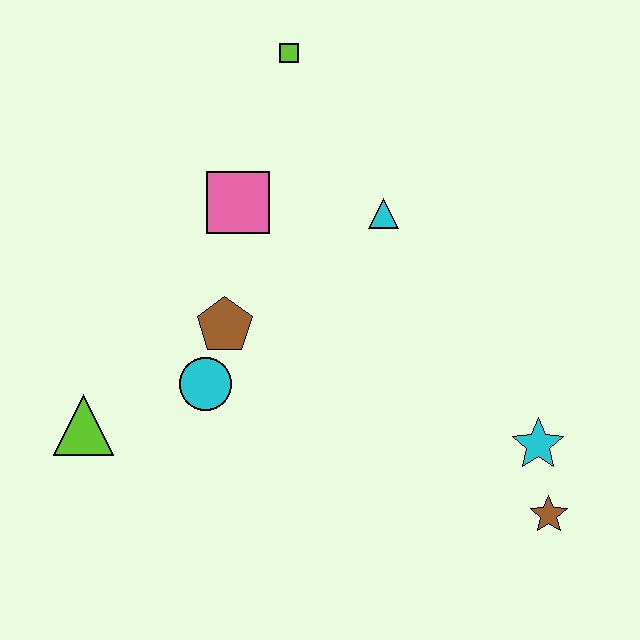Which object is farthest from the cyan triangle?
The lime triangle is farthest from the cyan triangle.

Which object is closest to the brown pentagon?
The cyan circle is closest to the brown pentagon.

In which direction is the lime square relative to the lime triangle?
The lime square is above the lime triangle.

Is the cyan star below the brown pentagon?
Yes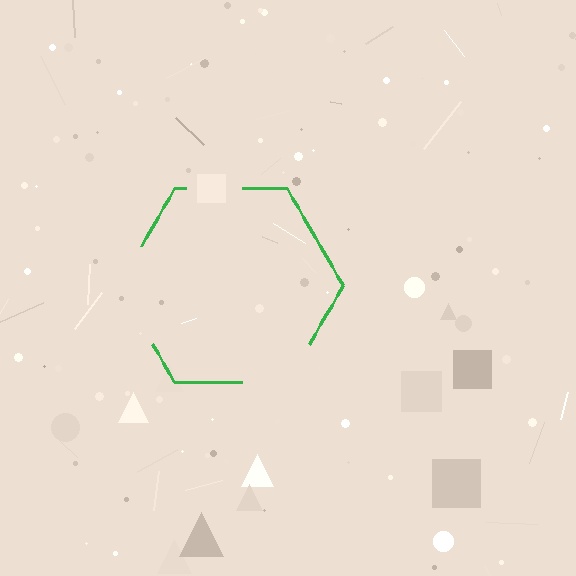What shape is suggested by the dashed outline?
The dashed outline suggests a hexagon.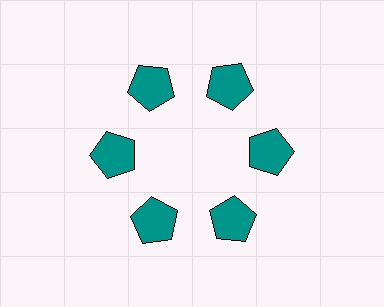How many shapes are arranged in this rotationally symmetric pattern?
There are 6 shapes, arranged in 6 groups of 1.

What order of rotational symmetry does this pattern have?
This pattern has 6-fold rotational symmetry.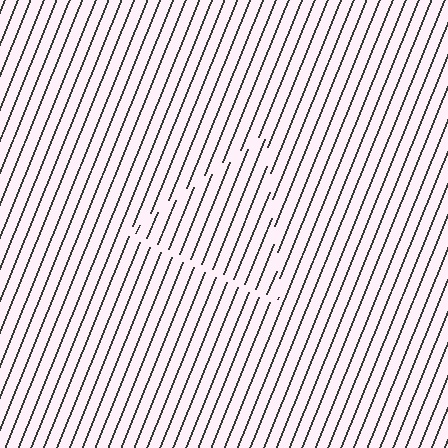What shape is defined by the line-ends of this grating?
An illusory triangle. The interior of the shape contains the same grating, shifted by half a period — the contour is defined by the phase discontinuity where line-ends from the inner and outer gratings abut.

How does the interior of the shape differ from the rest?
The interior of the shape contains the same grating, shifted by half a period — the contour is defined by the phase discontinuity where line-ends from the inner and outer gratings abut.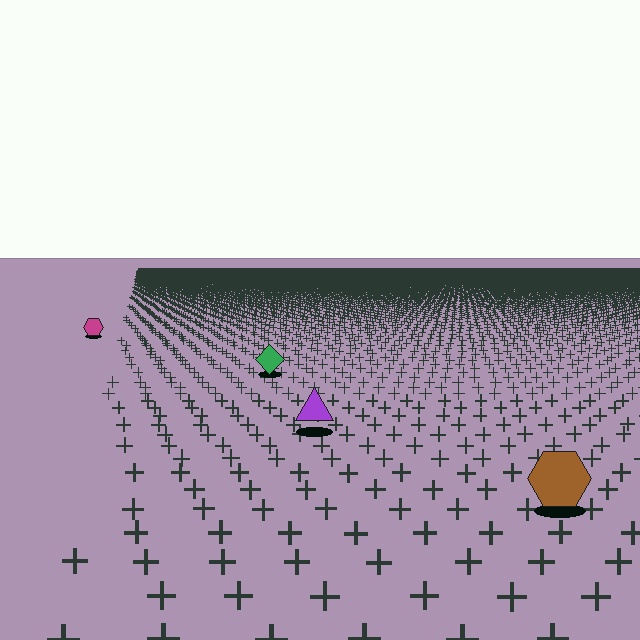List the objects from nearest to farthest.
From nearest to farthest: the brown hexagon, the purple triangle, the green diamond, the magenta hexagon.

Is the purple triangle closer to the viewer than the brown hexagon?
No. The brown hexagon is closer — you can tell from the texture gradient: the ground texture is coarser near it.